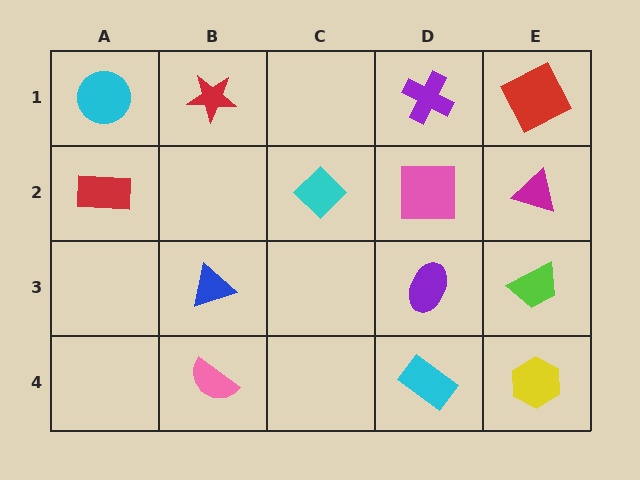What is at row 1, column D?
A purple cross.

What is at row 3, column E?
A lime trapezoid.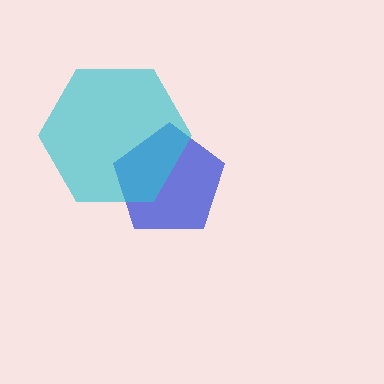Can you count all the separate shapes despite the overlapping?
Yes, there are 2 separate shapes.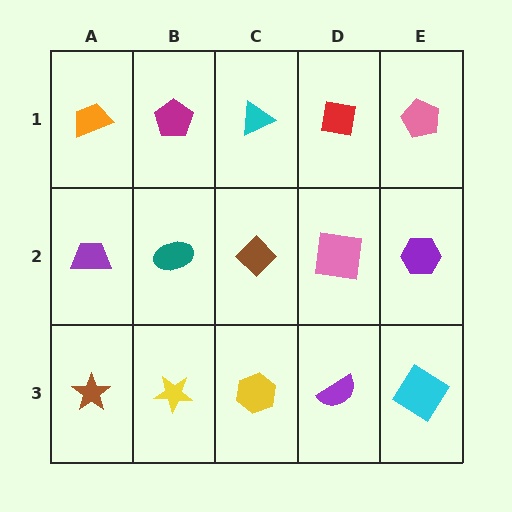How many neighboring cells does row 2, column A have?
3.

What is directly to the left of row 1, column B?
An orange trapezoid.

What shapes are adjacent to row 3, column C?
A brown diamond (row 2, column C), a yellow star (row 3, column B), a purple semicircle (row 3, column D).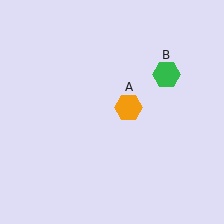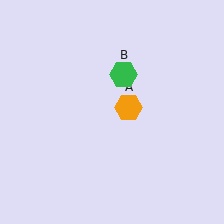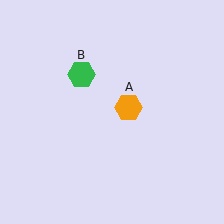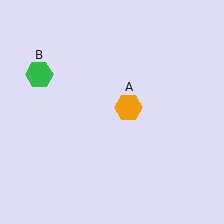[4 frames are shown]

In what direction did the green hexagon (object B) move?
The green hexagon (object B) moved left.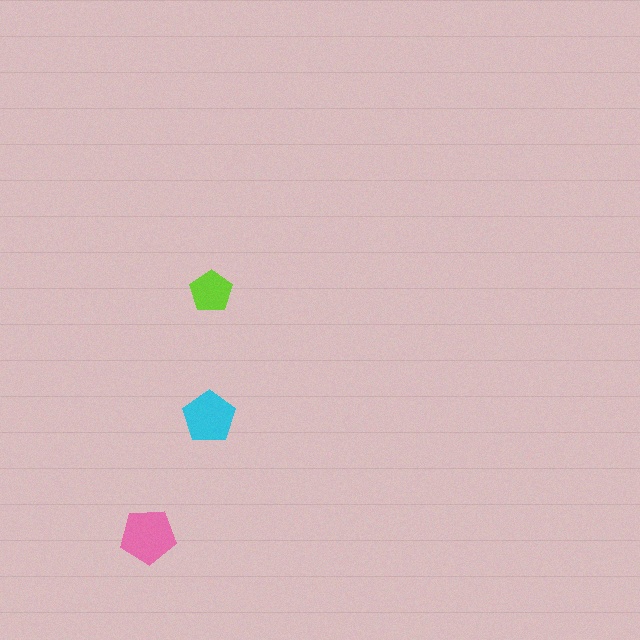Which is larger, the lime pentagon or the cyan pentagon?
The cyan one.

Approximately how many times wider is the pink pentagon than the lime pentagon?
About 1.5 times wider.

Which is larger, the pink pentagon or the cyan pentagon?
The pink one.